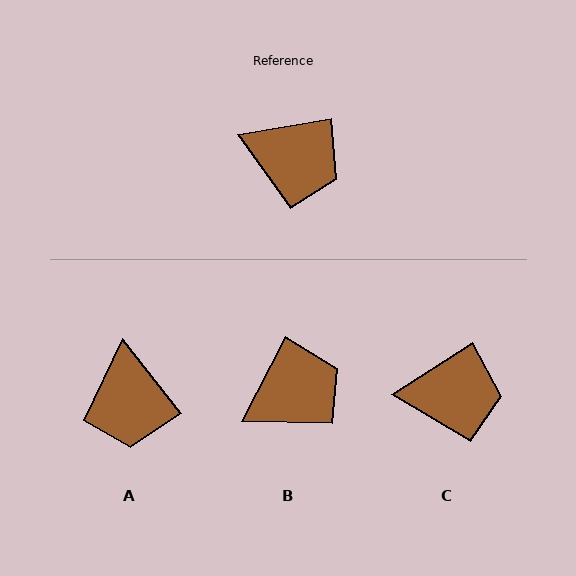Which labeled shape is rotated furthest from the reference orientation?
A, about 61 degrees away.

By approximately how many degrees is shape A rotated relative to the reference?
Approximately 61 degrees clockwise.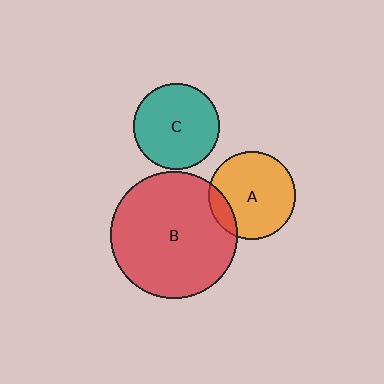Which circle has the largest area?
Circle B (red).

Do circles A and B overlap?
Yes.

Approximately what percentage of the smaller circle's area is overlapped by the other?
Approximately 15%.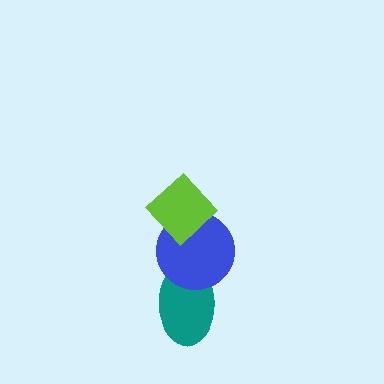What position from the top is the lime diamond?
The lime diamond is 1st from the top.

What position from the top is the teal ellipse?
The teal ellipse is 3rd from the top.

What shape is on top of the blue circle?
The lime diamond is on top of the blue circle.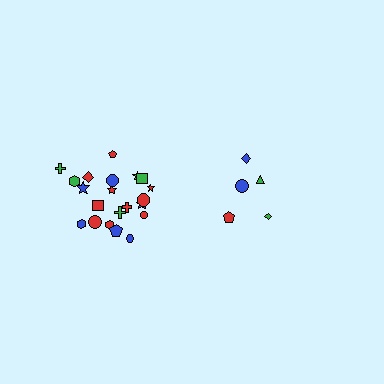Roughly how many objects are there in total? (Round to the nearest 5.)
Roughly 25 objects in total.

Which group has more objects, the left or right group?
The left group.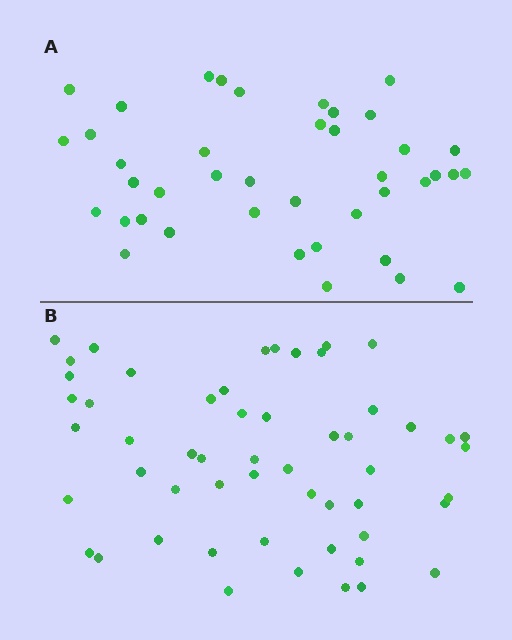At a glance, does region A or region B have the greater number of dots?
Region B (the bottom region) has more dots.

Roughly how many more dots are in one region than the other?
Region B has approximately 15 more dots than region A.